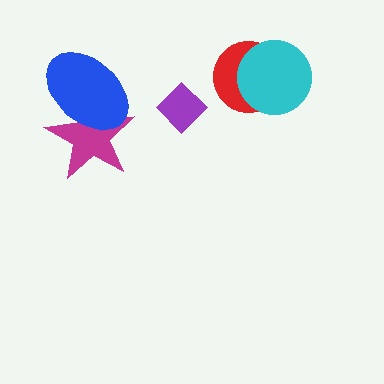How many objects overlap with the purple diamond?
0 objects overlap with the purple diamond.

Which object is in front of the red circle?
The cyan circle is in front of the red circle.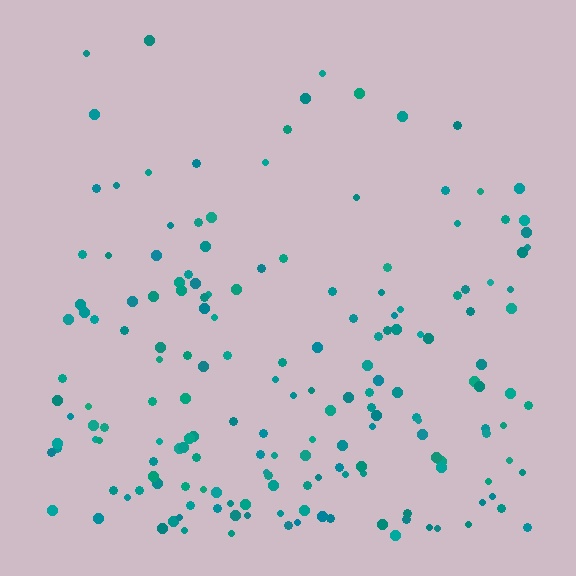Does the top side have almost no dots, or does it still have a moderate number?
Still a moderate number, just noticeably fewer than the bottom.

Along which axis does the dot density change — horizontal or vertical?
Vertical.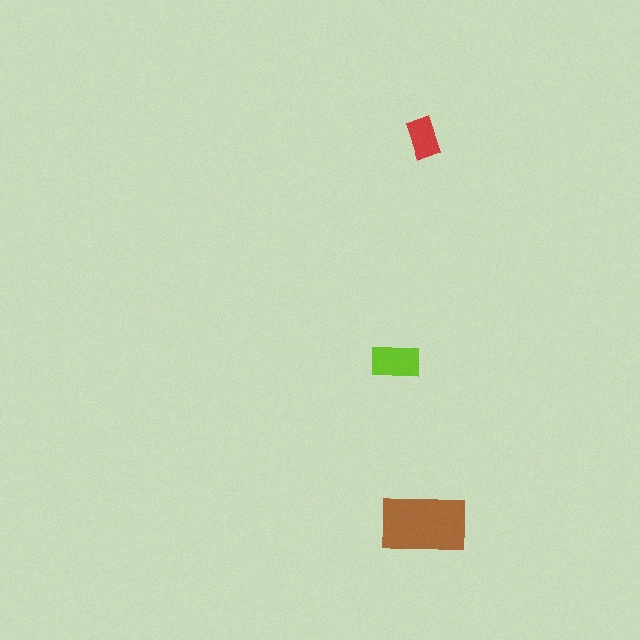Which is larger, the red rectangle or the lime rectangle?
The lime one.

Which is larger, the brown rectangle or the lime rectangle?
The brown one.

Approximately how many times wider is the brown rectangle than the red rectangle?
About 2 times wider.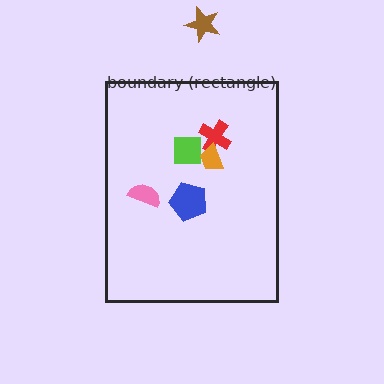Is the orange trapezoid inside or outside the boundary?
Inside.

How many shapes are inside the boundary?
5 inside, 1 outside.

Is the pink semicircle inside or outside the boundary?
Inside.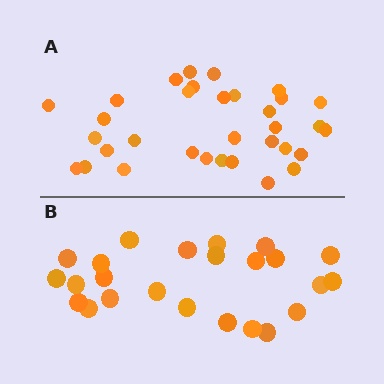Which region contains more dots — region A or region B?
Region A (the top region) has more dots.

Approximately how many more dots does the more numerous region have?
Region A has roughly 8 or so more dots than region B.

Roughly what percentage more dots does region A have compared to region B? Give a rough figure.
About 40% more.